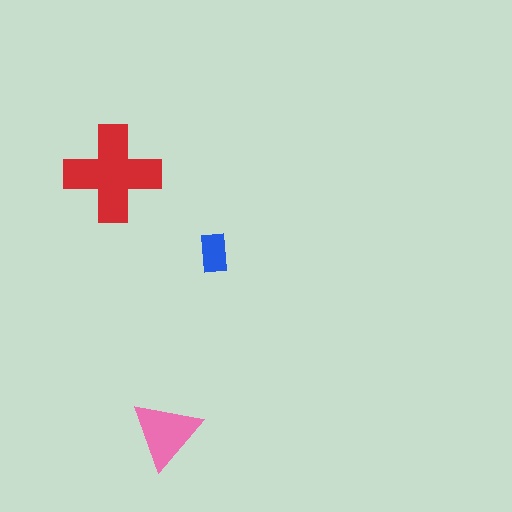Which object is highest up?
The red cross is topmost.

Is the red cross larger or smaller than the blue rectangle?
Larger.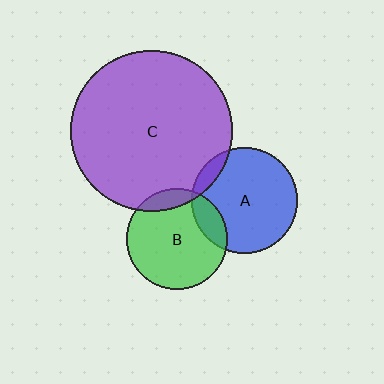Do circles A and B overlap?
Yes.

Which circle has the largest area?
Circle C (purple).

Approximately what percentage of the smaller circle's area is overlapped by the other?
Approximately 15%.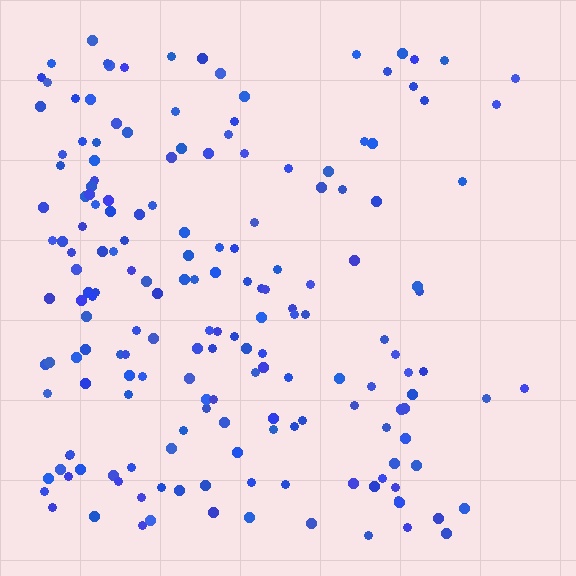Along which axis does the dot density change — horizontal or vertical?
Horizontal.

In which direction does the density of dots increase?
From right to left, with the left side densest.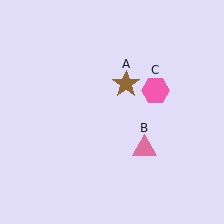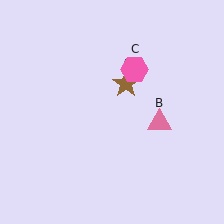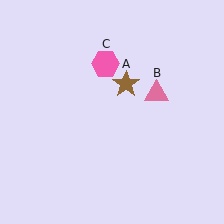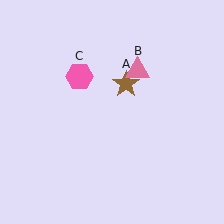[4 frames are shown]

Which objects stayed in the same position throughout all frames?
Brown star (object A) remained stationary.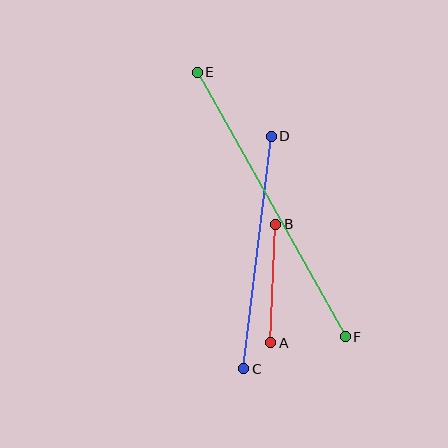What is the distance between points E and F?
The distance is approximately 303 pixels.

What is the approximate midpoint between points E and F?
The midpoint is at approximately (271, 204) pixels.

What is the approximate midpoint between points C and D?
The midpoint is at approximately (257, 252) pixels.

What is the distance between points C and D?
The distance is approximately 234 pixels.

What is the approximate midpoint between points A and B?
The midpoint is at approximately (273, 283) pixels.